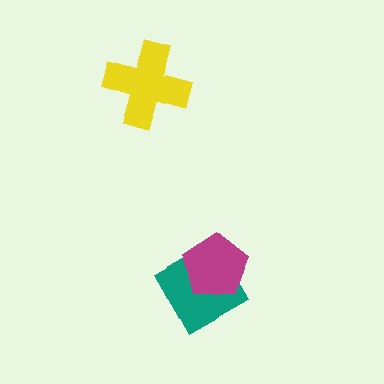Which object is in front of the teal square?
The magenta pentagon is in front of the teal square.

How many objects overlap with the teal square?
1 object overlaps with the teal square.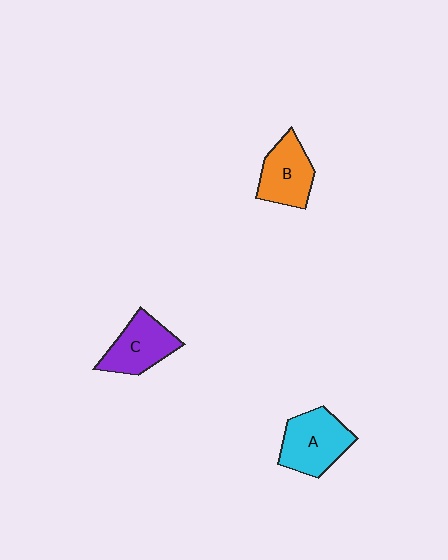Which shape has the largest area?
Shape A (cyan).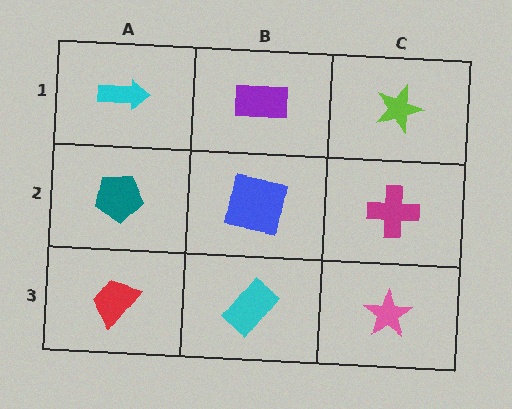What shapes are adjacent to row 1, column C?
A magenta cross (row 2, column C), a purple rectangle (row 1, column B).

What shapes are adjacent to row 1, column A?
A teal pentagon (row 2, column A), a purple rectangle (row 1, column B).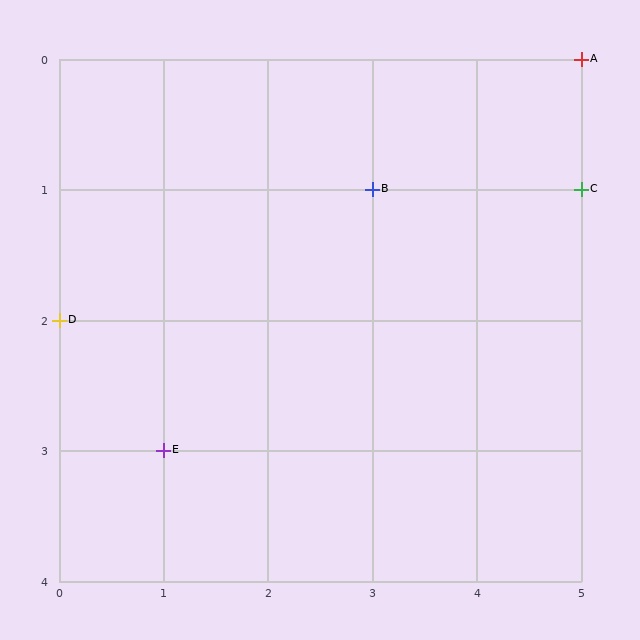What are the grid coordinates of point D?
Point D is at grid coordinates (0, 2).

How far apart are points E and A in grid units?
Points E and A are 4 columns and 3 rows apart (about 5.0 grid units diagonally).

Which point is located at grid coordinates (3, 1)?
Point B is at (3, 1).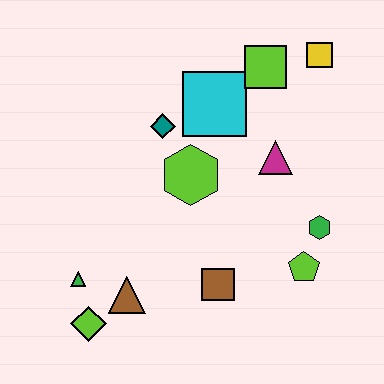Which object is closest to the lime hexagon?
The teal diamond is closest to the lime hexagon.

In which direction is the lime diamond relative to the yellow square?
The lime diamond is below the yellow square.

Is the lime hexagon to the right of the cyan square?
No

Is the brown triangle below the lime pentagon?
Yes